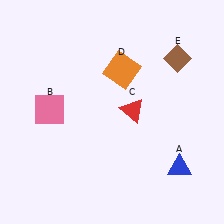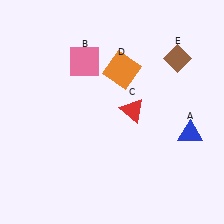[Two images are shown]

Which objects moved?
The objects that moved are: the blue triangle (A), the pink square (B).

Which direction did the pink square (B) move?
The pink square (B) moved up.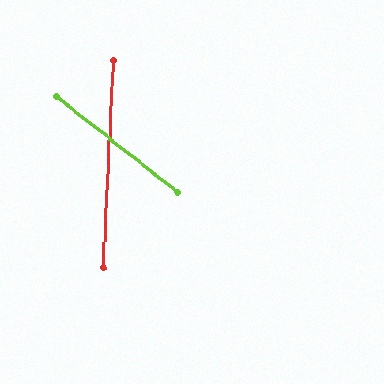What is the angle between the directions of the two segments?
Approximately 54 degrees.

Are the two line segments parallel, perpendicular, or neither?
Neither parallel nor perpendicular — they differ by about 54°.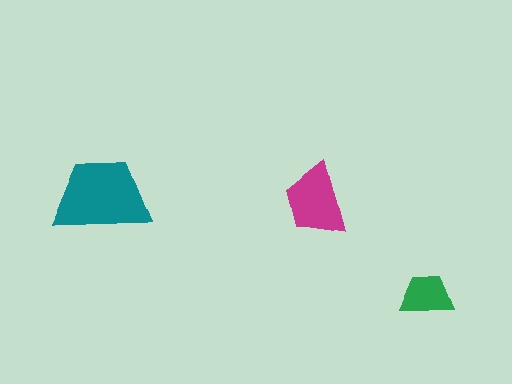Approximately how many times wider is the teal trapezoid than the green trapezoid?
About 2 times wider.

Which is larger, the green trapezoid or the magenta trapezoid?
The magenta one.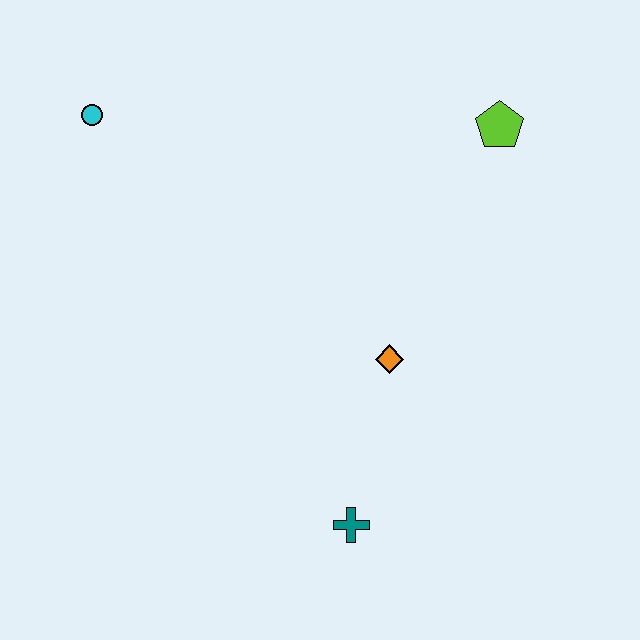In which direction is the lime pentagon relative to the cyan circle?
The lime pentagon is to the right of the cyan circle.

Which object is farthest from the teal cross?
The cyan circle is farthest from the teal cross.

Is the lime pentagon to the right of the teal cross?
Yes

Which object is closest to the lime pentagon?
The orange diamond is closest to the lime pentagon.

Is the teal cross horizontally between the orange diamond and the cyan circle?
Yes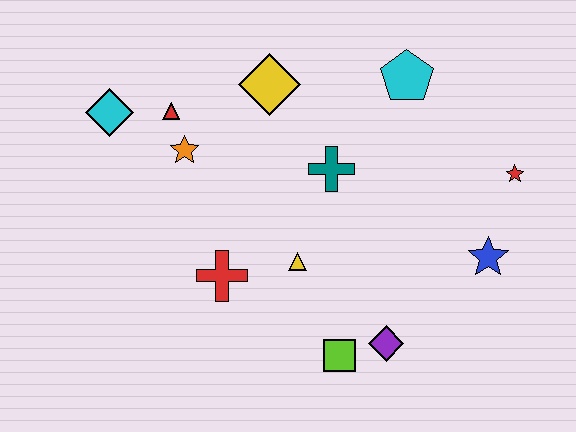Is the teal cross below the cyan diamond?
Yes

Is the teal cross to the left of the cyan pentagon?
Yes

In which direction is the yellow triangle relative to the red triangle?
The yellow triangle is below the red triangle.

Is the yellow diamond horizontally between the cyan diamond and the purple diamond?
Yes